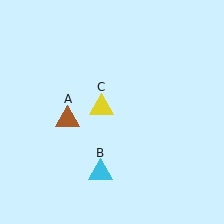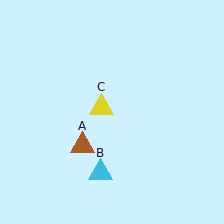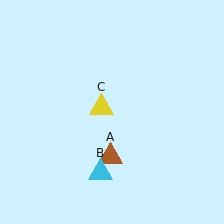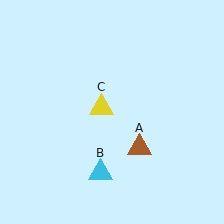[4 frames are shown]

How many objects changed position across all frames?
1 object changed position: brown triangle (object A).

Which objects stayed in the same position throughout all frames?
Cyan triangle (object B) and yellow triangle (object C) remained stationary.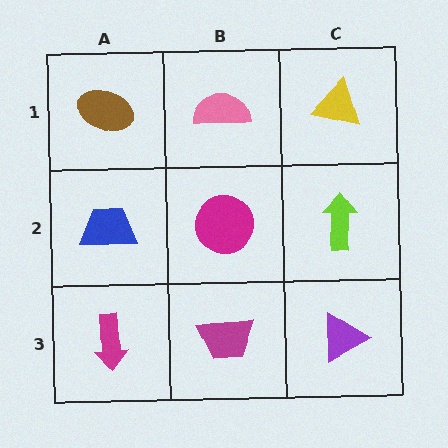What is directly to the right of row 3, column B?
A purple triangle.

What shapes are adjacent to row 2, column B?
A pink semicircle (row 1, column B), a magenta trapezoid (row 3, column B), a blue trapezoid (row 2, column A), a lime arrow (row 2, column C).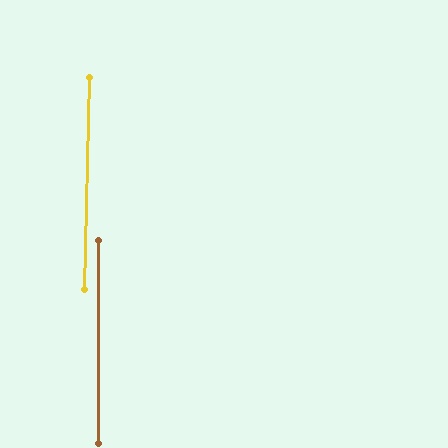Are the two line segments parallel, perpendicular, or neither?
Parallel — their directions differ by only 1.1°.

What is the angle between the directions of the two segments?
Approximately 1 degree.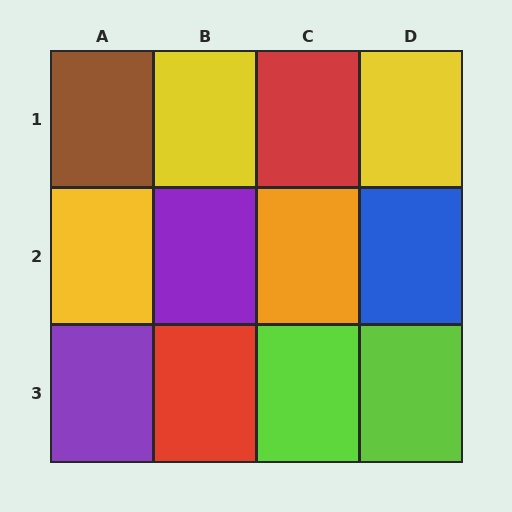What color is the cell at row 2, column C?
Orange.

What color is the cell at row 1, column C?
Red.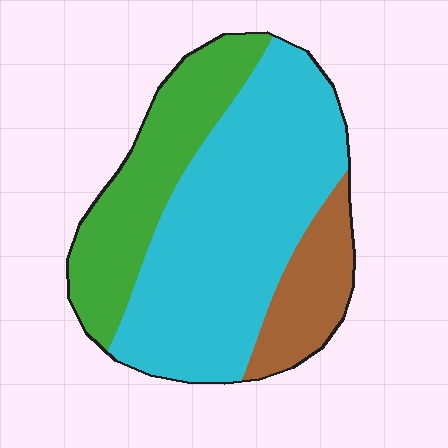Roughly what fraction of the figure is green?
Green takes up between a quarter and a half of the figure.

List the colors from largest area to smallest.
From largest to smallest: cyan, green, brown.